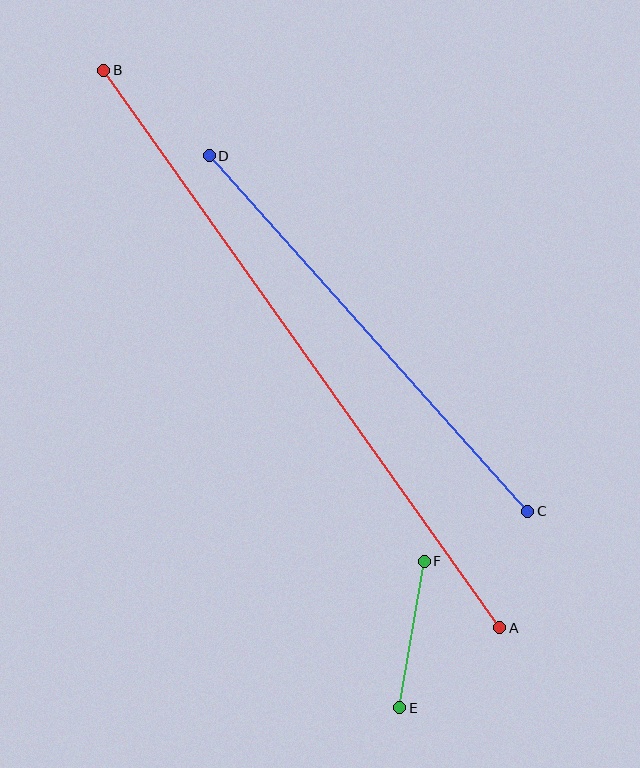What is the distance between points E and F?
The distance is approximately 148 pixels.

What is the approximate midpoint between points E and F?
The midpoint is at approximately (412, 634) pixels.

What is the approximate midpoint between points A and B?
The midpoint is at approximately (302, 349) pixels.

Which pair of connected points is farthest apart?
Points A and B are farthest apart.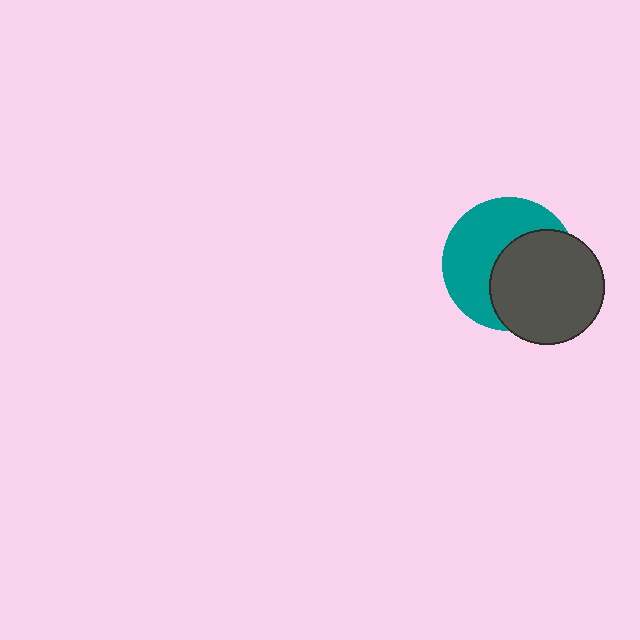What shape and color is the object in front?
The object in front is a dark gray circle.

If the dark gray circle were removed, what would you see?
You would see the complete teal circle.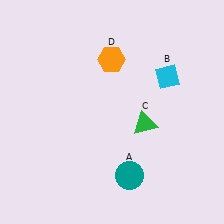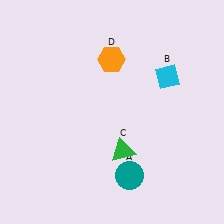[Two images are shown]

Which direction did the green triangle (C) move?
The green triangle (C) moved down.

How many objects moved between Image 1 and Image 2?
1 object moved between the two images.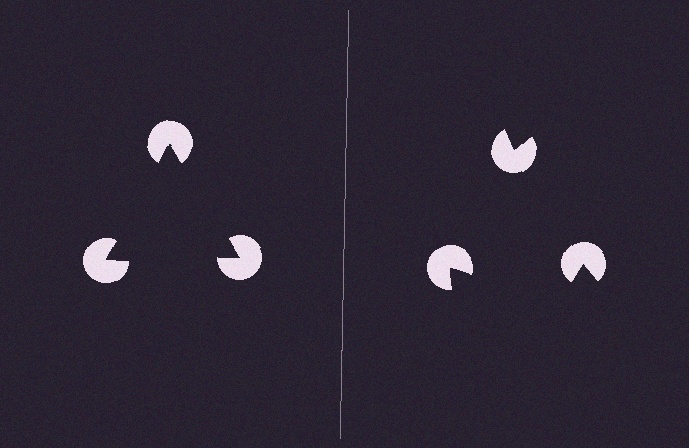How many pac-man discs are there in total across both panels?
6 — 3 on each side.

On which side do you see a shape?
An illusory triangle appears on the left side. On the right side the wedge cuts are rotated, so no coherent shape forms.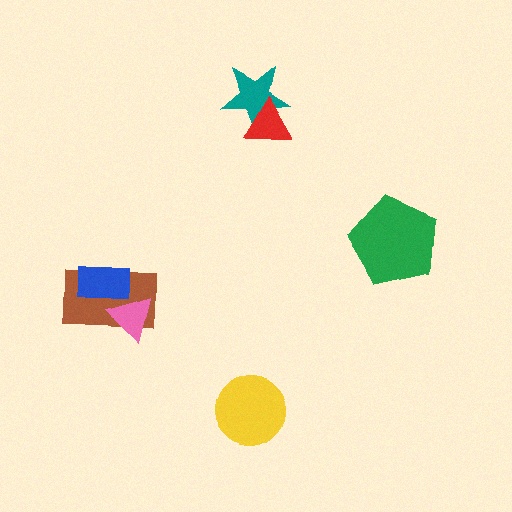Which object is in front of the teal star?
The red triangle is in front of the teal star.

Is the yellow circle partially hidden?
No, no other shape covers it.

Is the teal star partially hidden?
Yes, it is partially covered by another shape.